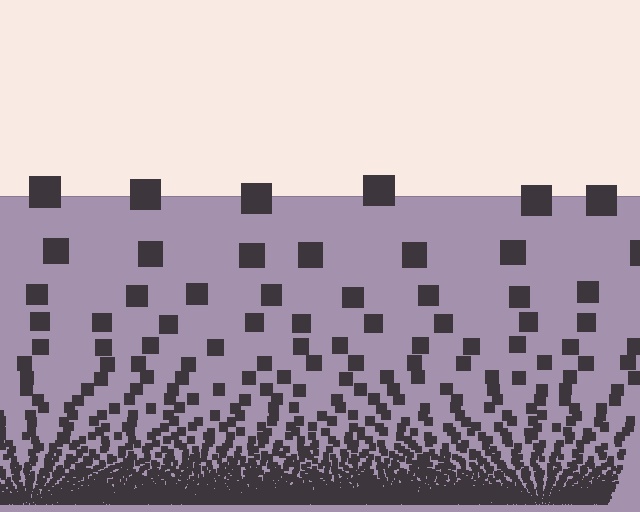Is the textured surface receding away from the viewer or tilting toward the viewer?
The surface appears to tilt toward the viewer. Texture elements get larger and sparser toward the top.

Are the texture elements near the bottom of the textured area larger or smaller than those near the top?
Smaller. The gradient is inverted — elements near the bottom are smaller and denser.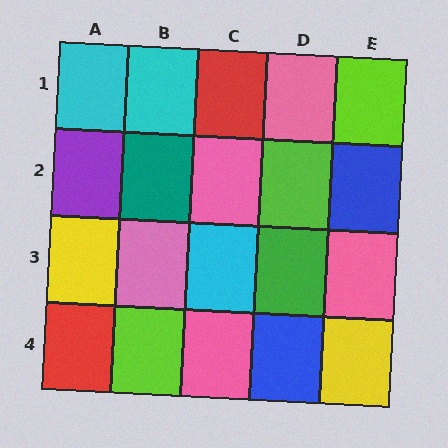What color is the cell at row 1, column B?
Cyan.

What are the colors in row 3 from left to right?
Yellow, pink, cyan, green, pink.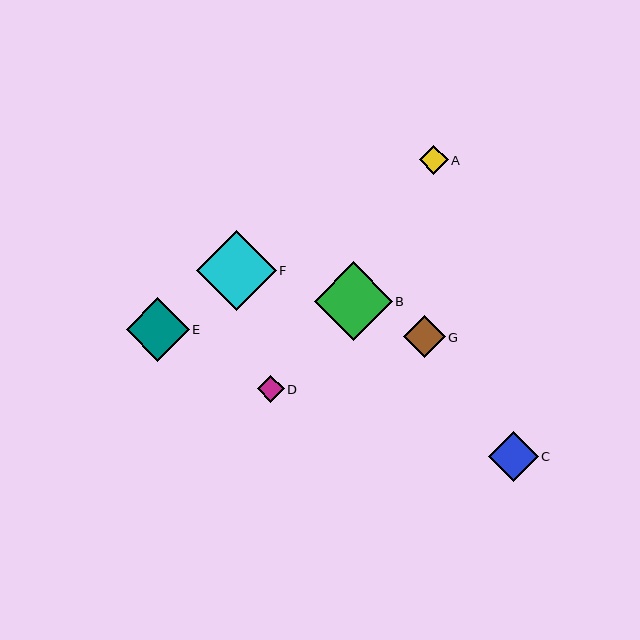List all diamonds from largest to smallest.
From largest to smallest: F, B, E, C, G, A, D.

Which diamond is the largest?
Diamond F is the largest with a size of approximately 79 pixels.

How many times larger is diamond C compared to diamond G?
Diamond C is approximately 1.2 times the size of diamond G.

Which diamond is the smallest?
Diamond D is the smallest with a size of approximately 27 pixels.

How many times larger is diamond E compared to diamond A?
Diamond E is approximately 2.2 times the size of diamond A.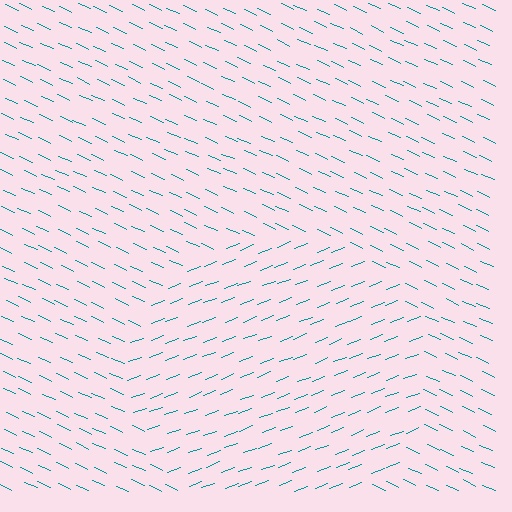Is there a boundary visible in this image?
Yes, there is a texture boundary formed by a change in line orientation.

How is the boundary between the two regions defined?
The boundary is defined purely by a change in line orientation (approximately 45 degrees difference). All lines are the same color and thickness.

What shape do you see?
I see a circle.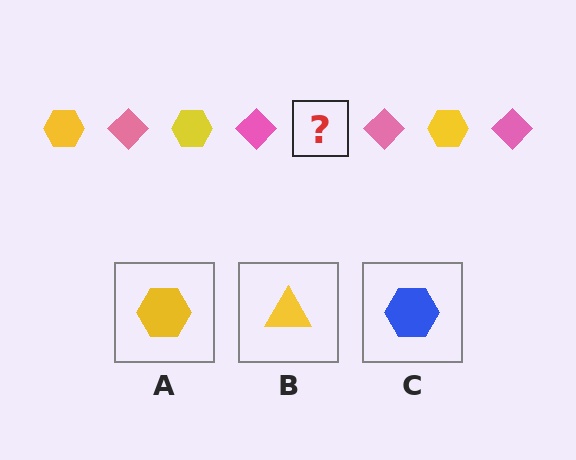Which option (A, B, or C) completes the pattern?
A.